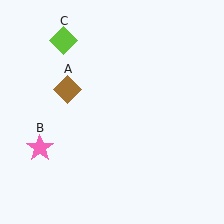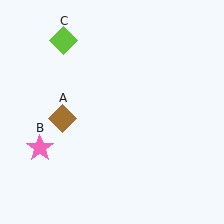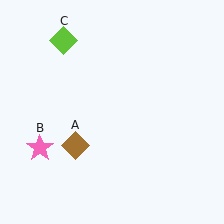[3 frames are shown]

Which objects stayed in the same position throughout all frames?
Pink star (object B) and lime diamond (object C) remained stationary.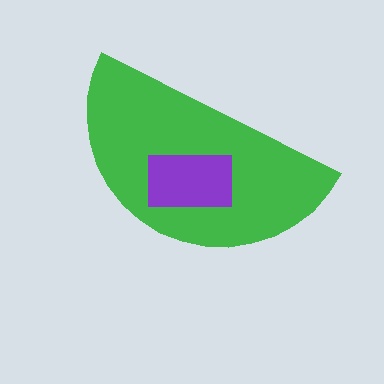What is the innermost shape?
The purple rectangle.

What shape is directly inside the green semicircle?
The purple rectangle.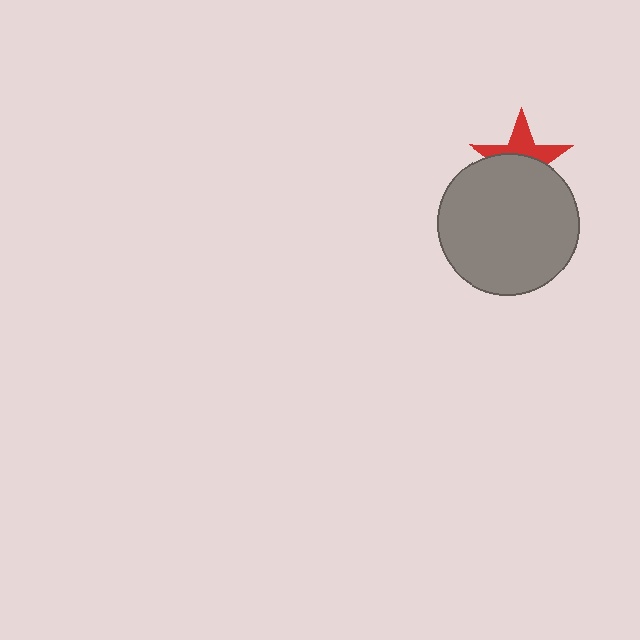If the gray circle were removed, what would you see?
You would see the complete red star.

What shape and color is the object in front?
The object in front is a gray circle.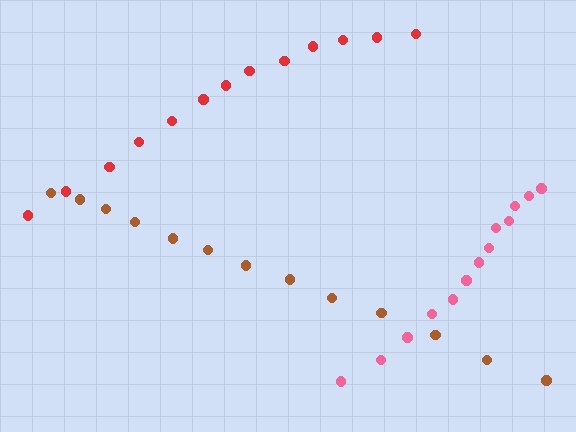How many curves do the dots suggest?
There are 3 distinct paths.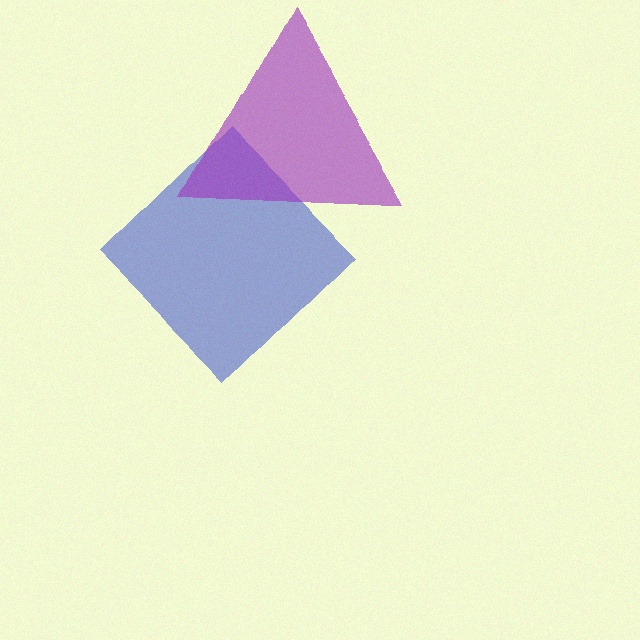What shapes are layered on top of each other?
The layered shapes are: a blue diamond, a purple triangle.